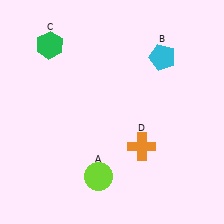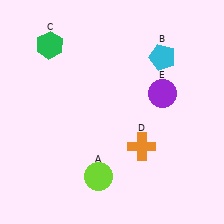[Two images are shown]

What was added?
A purple circle (E) was added in Image 2.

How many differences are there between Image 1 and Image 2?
There is 1 difference between the two images.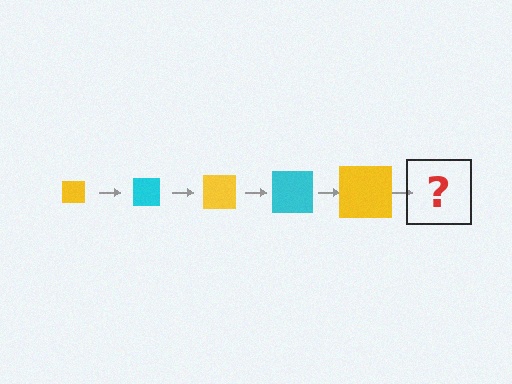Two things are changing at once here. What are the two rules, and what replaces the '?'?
The two rules are that the square grows larger each step and the color cycles through yellow and cyan. The '?' should be a cyan square, larger than the previous one.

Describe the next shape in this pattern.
It should be a cyan square, larger than the previous one.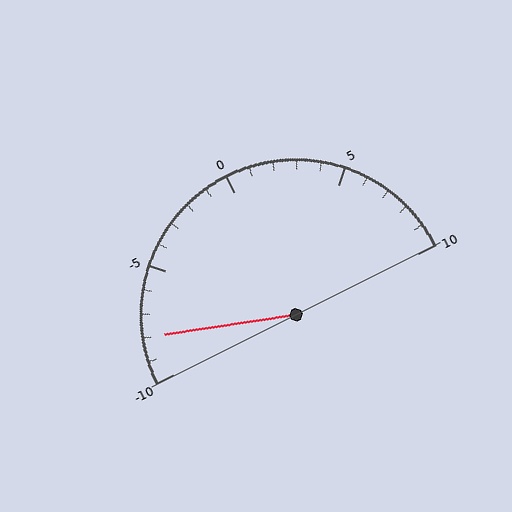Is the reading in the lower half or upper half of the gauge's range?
The reading is in the lower half of the range (-10 to 10).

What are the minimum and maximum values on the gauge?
The gauge ranges from -10 to 10.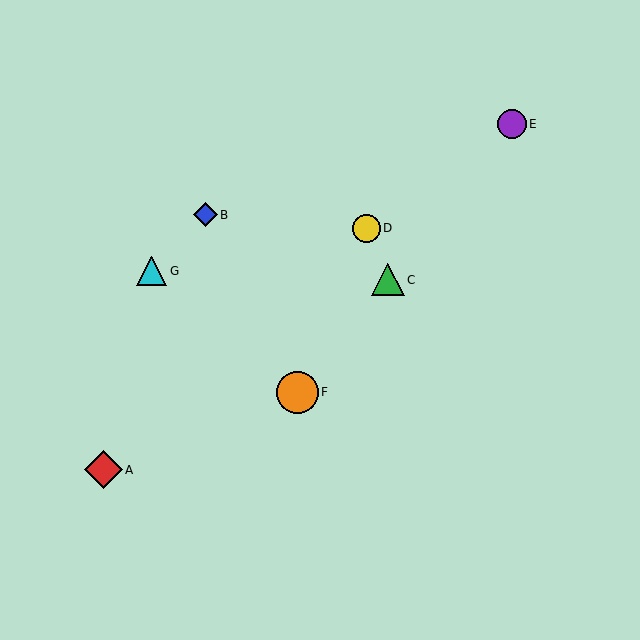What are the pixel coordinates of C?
Object C is at (388, 280).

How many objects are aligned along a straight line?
3 objects (C, E, F) are aligned along a straight line.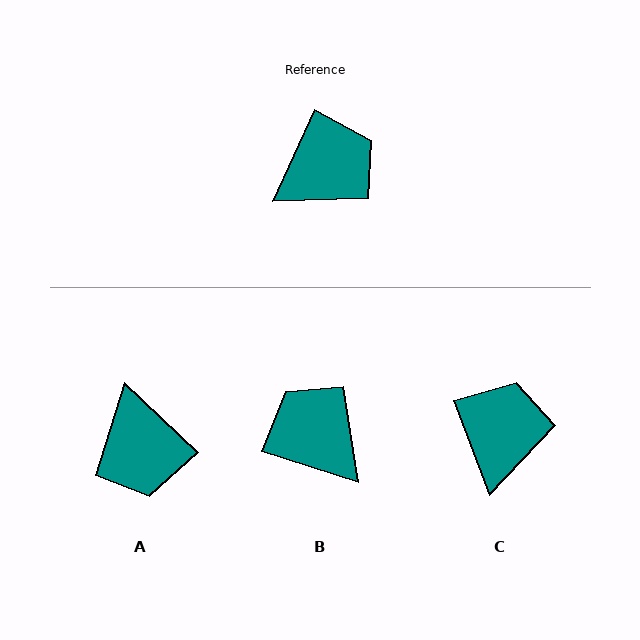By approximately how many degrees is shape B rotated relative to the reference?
Approximately 97 degrees counter-clockwise.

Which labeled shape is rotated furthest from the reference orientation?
A, about 109 degrees away.